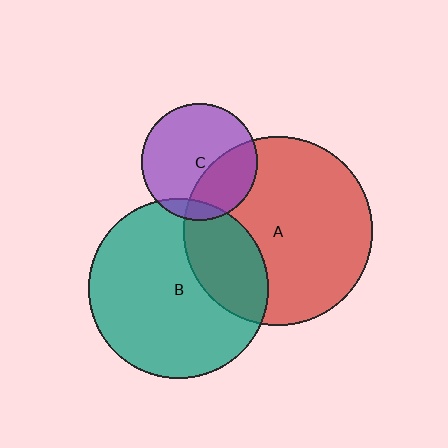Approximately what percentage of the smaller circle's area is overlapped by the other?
Approximately 35%.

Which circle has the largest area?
Circle A (red).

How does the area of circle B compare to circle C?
Approximately 2.4 times.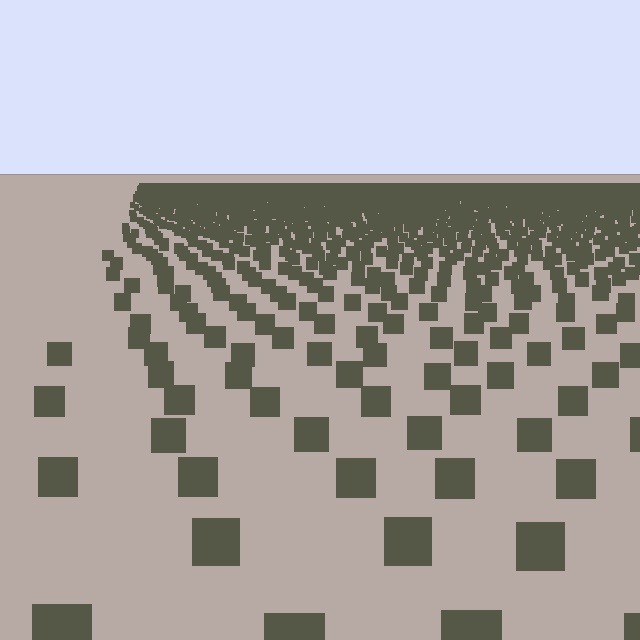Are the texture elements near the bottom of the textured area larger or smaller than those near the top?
Larger. Near the bottom, elements are closer to the viewer and appear at a bigger on-screen size.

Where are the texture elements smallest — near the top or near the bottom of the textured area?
Near the top.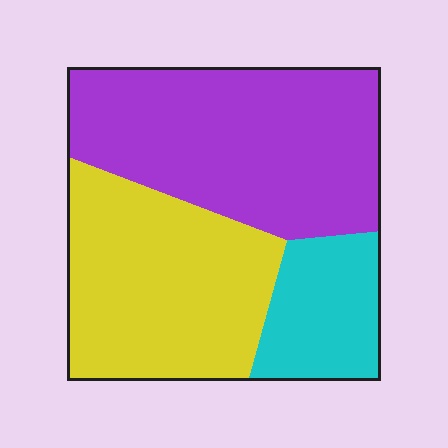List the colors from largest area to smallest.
From largest to smallest: purple, yellow, cyan.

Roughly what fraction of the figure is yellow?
Yellow covers about 40% of the figure.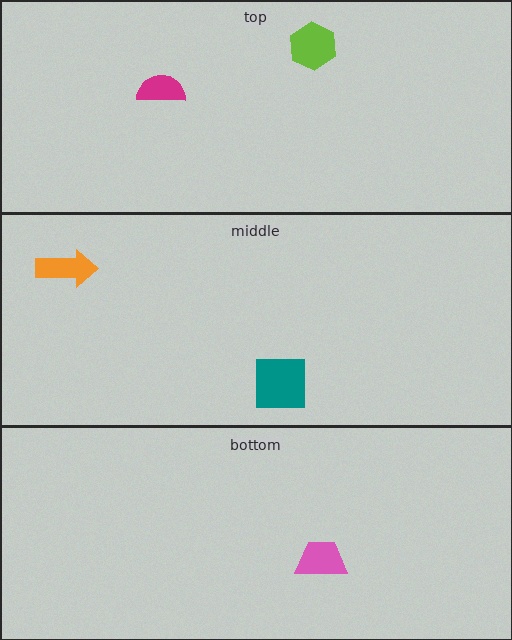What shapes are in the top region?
The lime hexagon, the magenta semicircle.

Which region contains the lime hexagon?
The top region.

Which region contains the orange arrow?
The middle region.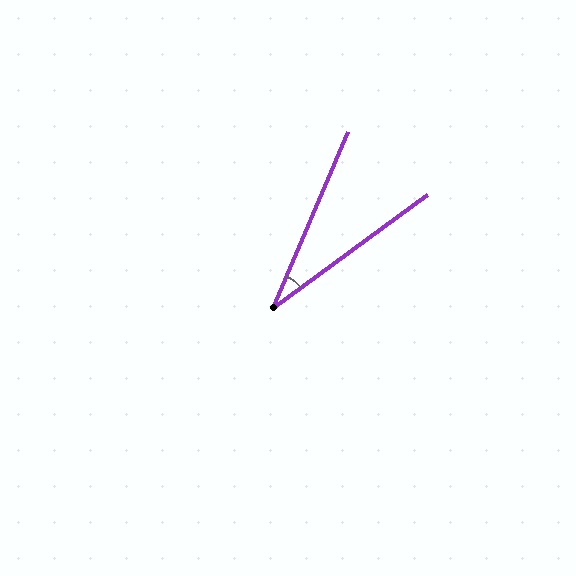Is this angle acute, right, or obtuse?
It is acute.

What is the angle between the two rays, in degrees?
Approximately 31 degrees.